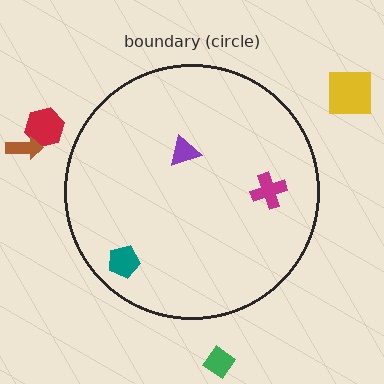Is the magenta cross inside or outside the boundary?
Inside.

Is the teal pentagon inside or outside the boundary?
Inside.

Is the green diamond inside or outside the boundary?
Outside.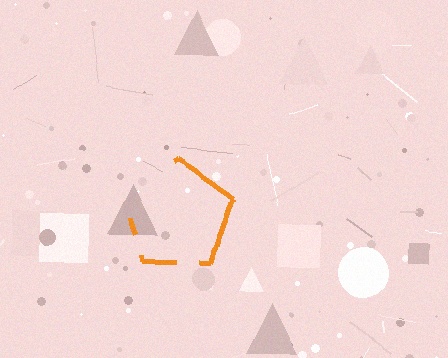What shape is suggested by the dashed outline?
The dashed outline suggests a pentagon.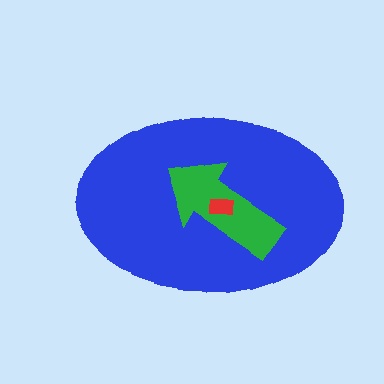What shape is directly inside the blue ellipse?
The green arrow.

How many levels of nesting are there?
3.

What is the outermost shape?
The blue ellipse.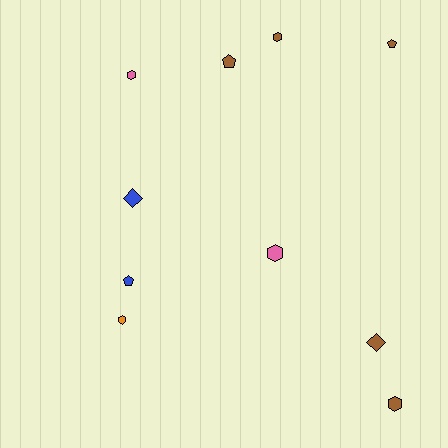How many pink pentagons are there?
There are no pink pentagons.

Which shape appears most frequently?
Hexagon, with 5 objects.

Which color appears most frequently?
Brown, with 5 objects.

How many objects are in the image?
There are 10 objects.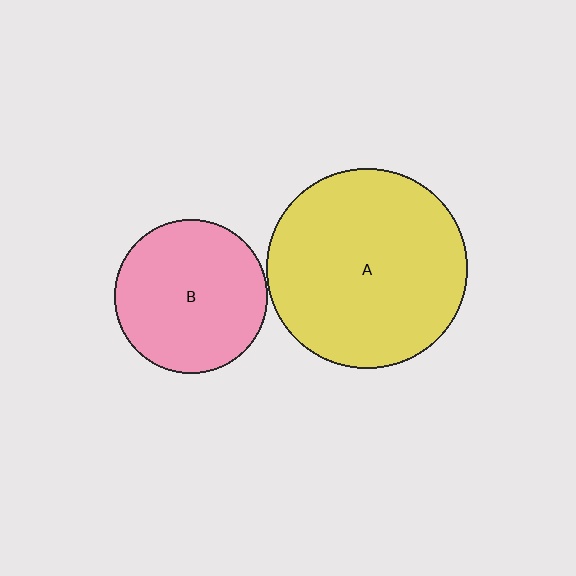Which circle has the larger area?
Circle A (yellow).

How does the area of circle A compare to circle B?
Approximately 1.7 times.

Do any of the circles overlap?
No, none of the circles overlap.